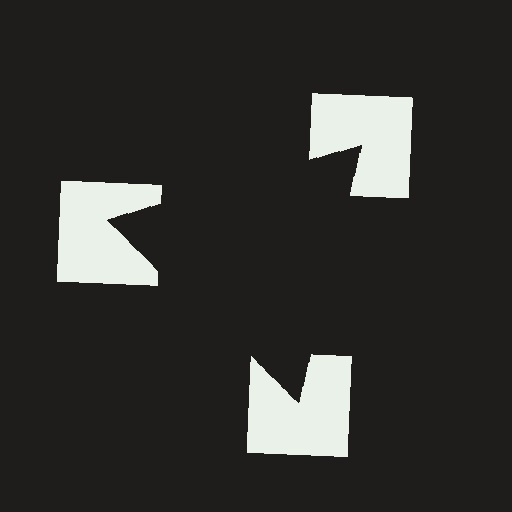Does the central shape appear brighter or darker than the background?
It typically appears slightly darker than the background, even though no actual brightness change is drawn.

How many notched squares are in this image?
There are 3 — one at each vertex of the illusory triangle.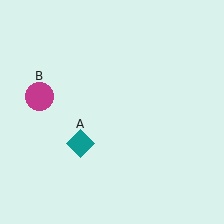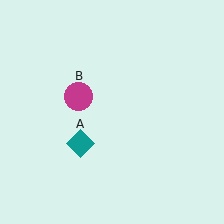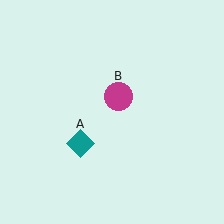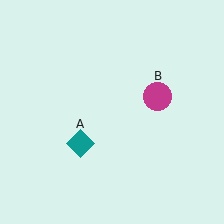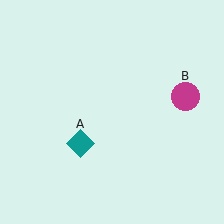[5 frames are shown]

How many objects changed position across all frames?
1 object changed position: magenta circle (object B).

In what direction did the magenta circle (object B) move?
The magenta circle (object B) moved right.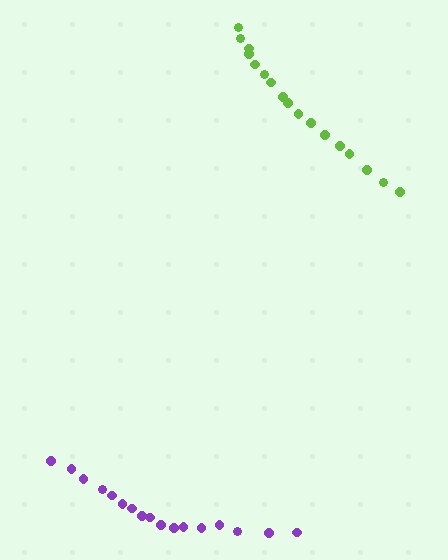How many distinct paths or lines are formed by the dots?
There are 2 distinct paths.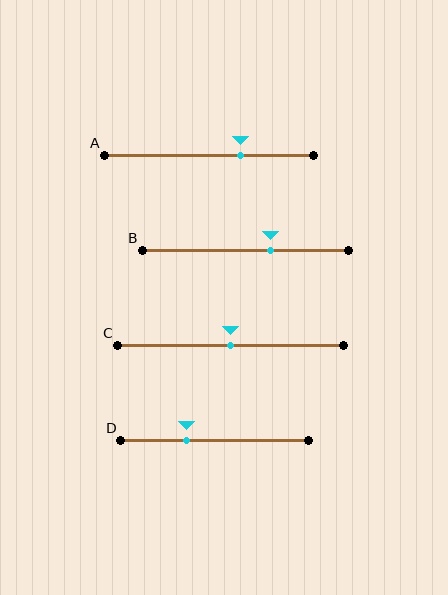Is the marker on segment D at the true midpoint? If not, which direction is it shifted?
No, the marker on segment D is shifted to the left by about 15% of the segment length.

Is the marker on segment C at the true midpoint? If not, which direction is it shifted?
Yes, the marker on segment C is at the true midpoint.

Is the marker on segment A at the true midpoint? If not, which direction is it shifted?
No, the marker on segment A is shifted to the right by about 15% of the segment length.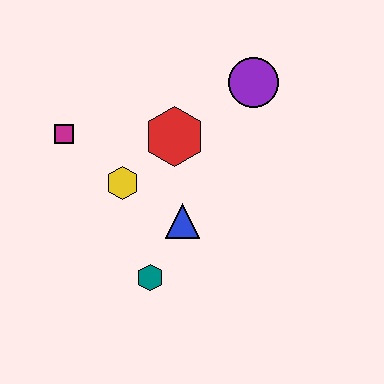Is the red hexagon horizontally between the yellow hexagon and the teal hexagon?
No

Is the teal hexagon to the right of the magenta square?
Yes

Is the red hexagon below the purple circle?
Yes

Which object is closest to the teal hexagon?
The blue triangle is closest to the teal hexagon.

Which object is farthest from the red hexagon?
The teal hexagon is farthest from the red hexagon.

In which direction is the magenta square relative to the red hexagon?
The magenta square is to the left of the red hexagon.